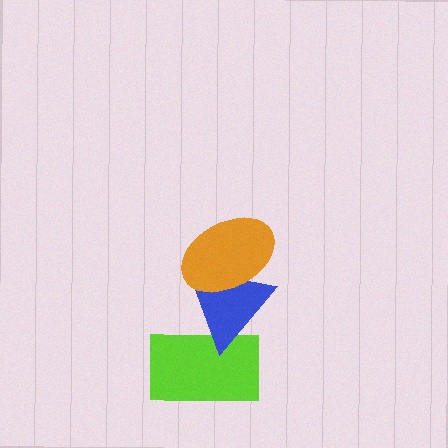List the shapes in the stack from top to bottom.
From top to bottom: the orange ellipse, the blue triangle, the lime rectangle.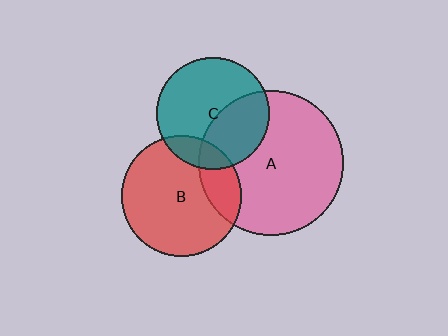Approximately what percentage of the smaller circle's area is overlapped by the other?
Approximately 40%.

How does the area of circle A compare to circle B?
Approximately 1.4 times.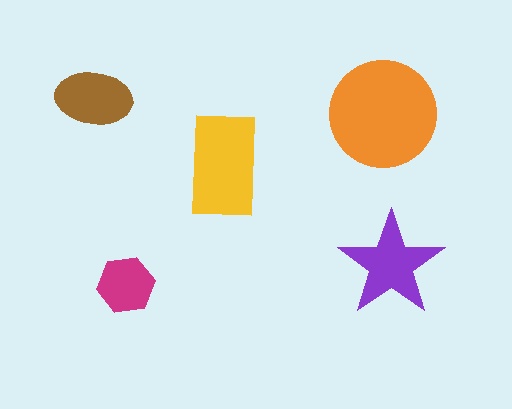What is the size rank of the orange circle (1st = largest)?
1st.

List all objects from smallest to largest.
The magenta hexagon, the brown ellipse, the purple star, the yellow rectangle, the orange circle.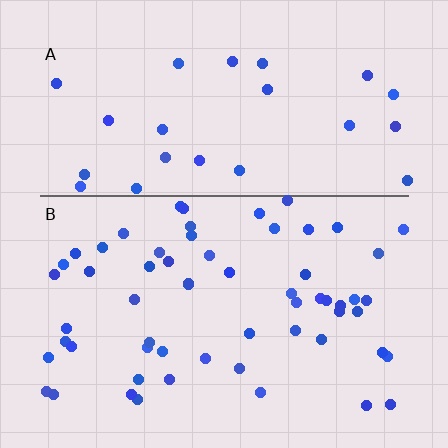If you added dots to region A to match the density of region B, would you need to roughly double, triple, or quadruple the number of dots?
Approximately double.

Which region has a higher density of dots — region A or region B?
B (the bottom).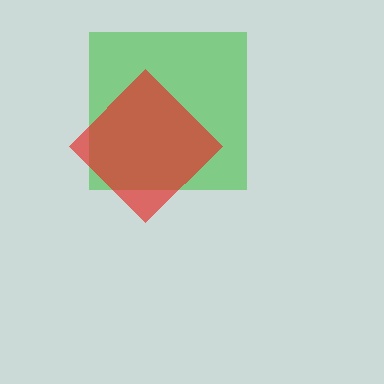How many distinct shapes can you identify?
There are 2 distinct shapes: a green square, a red diamond.